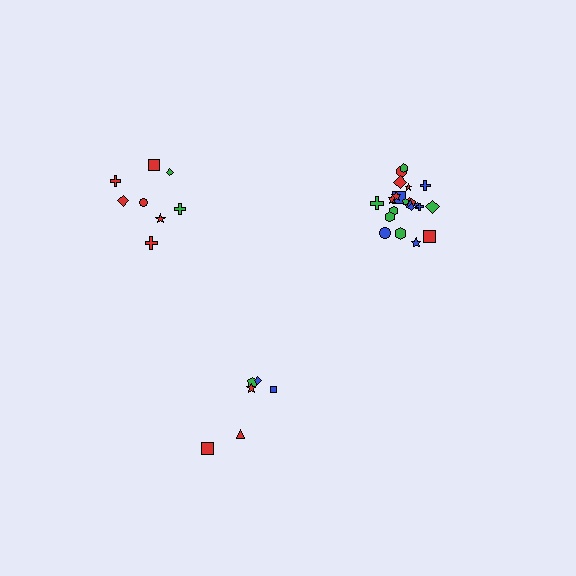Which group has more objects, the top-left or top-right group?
The top-right group.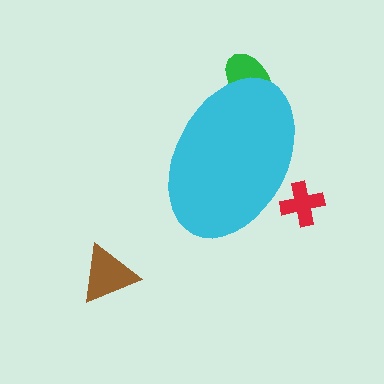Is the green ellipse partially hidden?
Yes, the green ellipse is partially hidden behind the cyan ellipse.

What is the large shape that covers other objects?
A cyan ellipse.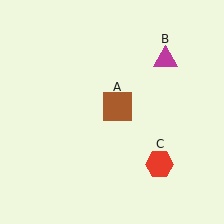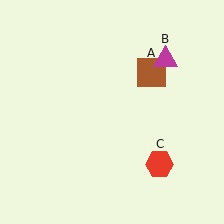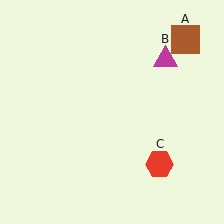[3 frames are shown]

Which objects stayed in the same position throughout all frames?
Magenta triangle (object B) and red hexagon (object C) remained stationary.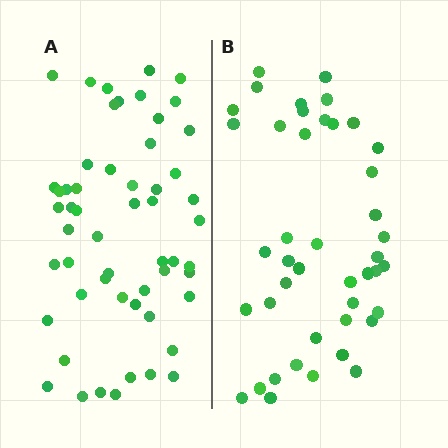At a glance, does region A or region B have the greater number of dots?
Region A (the left region) has more dots.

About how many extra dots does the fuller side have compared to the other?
Region A has roughly 12 or so more dots than region B.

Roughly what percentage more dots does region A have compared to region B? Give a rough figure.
About 30% more.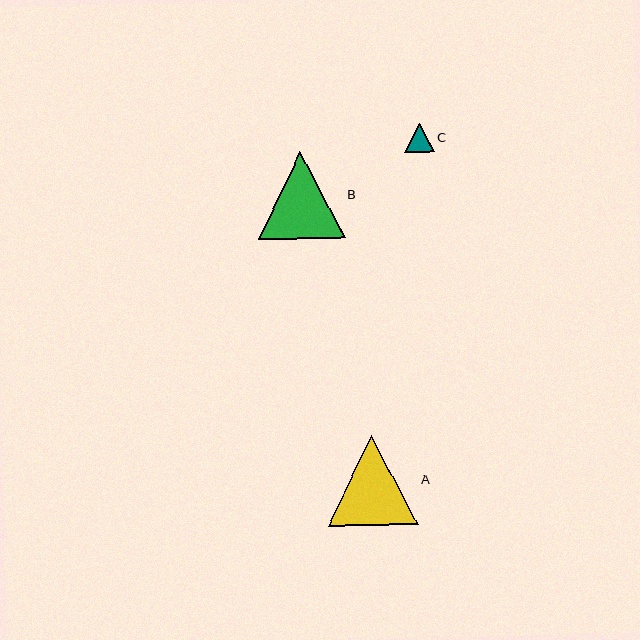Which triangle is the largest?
Triangle A is the largest with a size of approximately 90 pixels.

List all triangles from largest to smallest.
From largest to smallest: A, B, C.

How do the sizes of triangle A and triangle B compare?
Triangle A and triangle B are approximately the same size.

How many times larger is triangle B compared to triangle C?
Triangle B is approximately 3.0 times the size of triangle C.